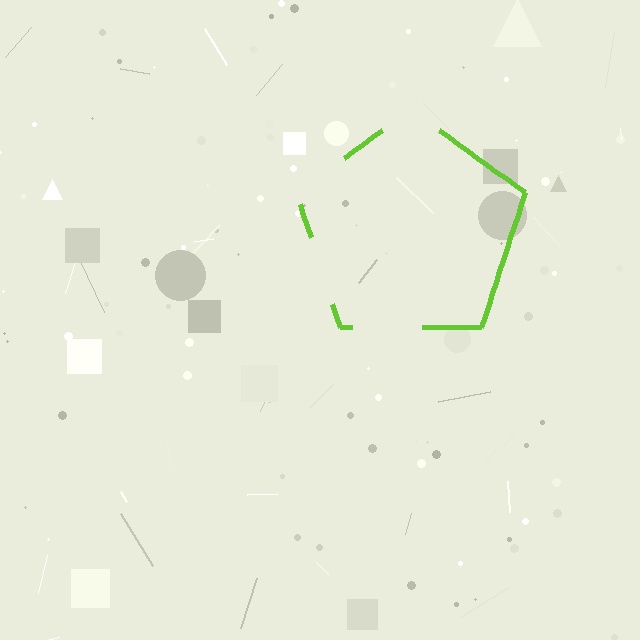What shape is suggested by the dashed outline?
The dashed outline suggests a pentagon.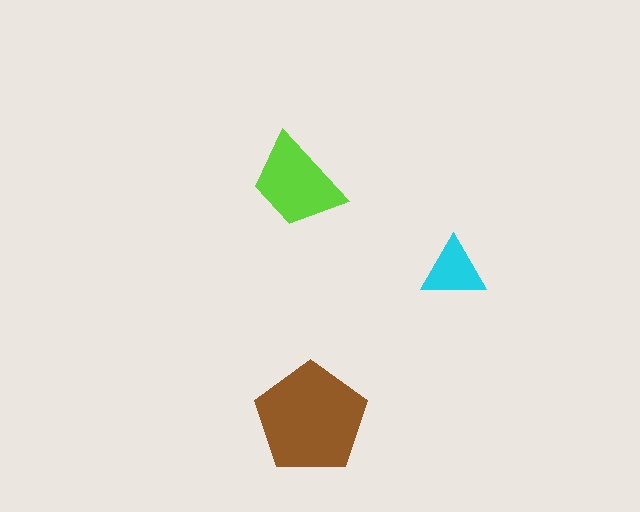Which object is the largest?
The brown pentagon.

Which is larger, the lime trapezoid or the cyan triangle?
The lime trapezoid.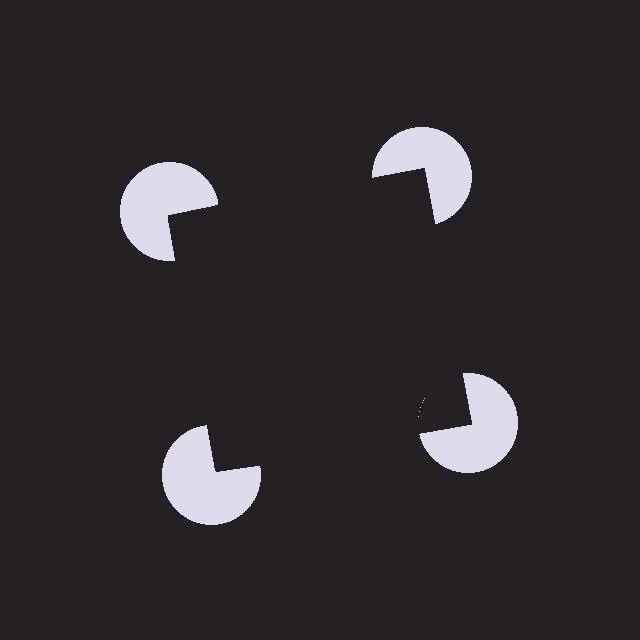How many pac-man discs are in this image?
There are 4 — one at each vertex of the illusory square.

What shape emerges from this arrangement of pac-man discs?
An illusory square — its edges are inferred from the aligned wedge cuts in the pac-man discs, not physically drawn.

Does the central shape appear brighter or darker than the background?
It typically appears slightly darker than the background, even though no actual brightness change is drawn.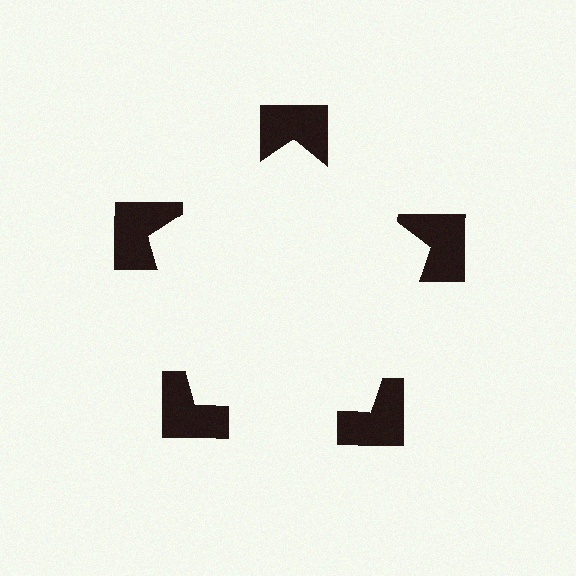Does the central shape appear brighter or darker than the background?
It typically appears slightly brighter than the background, even though no actual brightness change is drawn.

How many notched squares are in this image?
There are 5 — one at each vertex of the illusory pentagon.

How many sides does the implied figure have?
5 sides.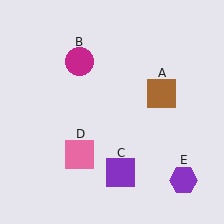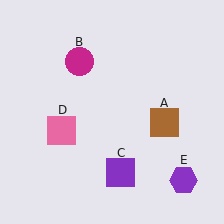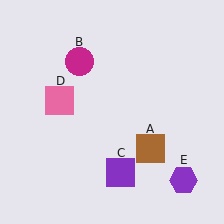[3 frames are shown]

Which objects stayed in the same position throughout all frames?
Magenta circle (object B) and purple square (object C) and purple hexagon (object E) remained stationary.